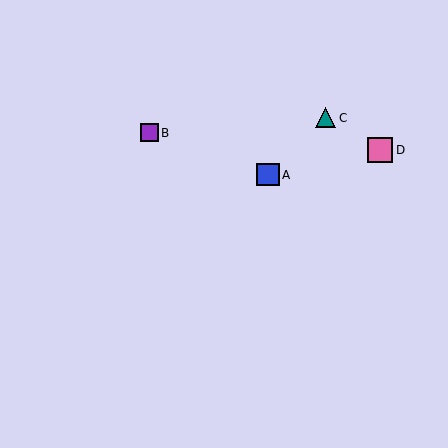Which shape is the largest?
The pink square (labeled D) is the largest.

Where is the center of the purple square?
The center of the purple square is at (150, 133).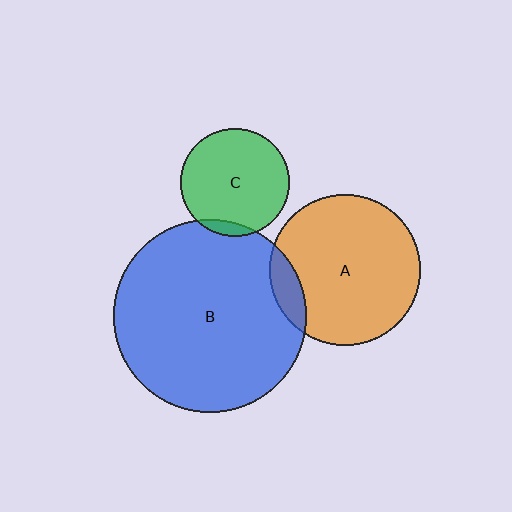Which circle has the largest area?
Circle B (blue).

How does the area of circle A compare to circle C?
Approximately 1.9 times.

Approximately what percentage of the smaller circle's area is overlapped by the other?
Approximately 10%.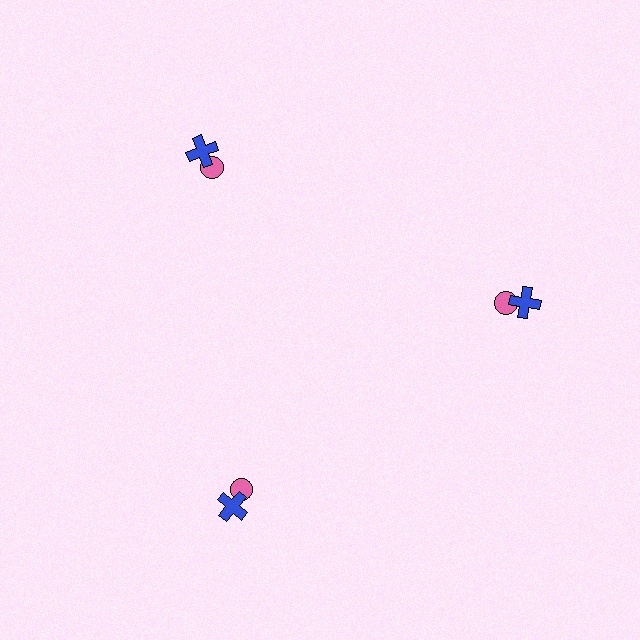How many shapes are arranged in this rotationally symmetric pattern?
There are 6 shapes, arranged in 3 groups of 2.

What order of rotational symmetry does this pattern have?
This pattern has 3-fold rotational symmetry.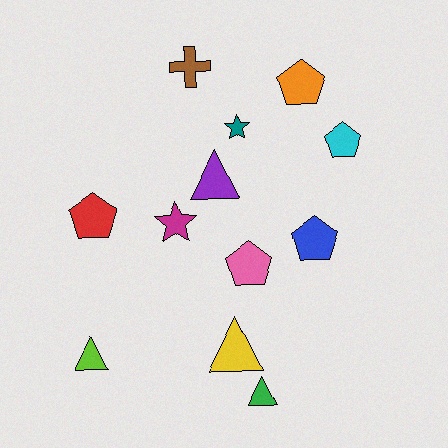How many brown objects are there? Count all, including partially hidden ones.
There is 1 brown object.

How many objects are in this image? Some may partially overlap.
There are 12 objects.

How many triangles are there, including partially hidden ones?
There are 4 triangles.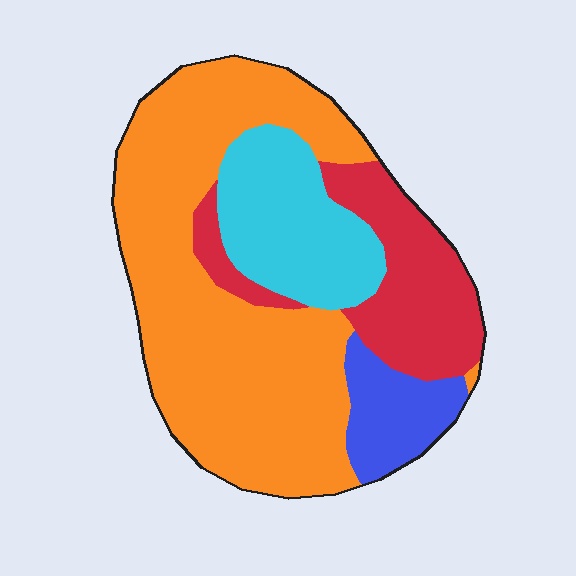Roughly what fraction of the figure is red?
Red covers 19% of the figure.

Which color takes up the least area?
Blue, at roughly 10%.